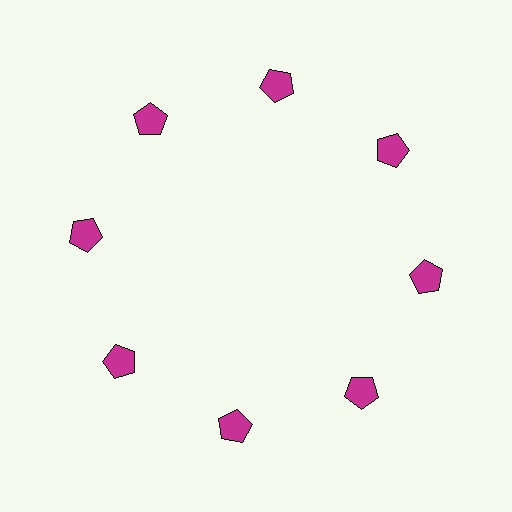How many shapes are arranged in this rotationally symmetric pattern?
There are 8 shapes, arranged in 8 groups of 1.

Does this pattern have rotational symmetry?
Yes, this pattern has 8-fold rotational symmetry. It looks the same after rotating 45 degrees around the center.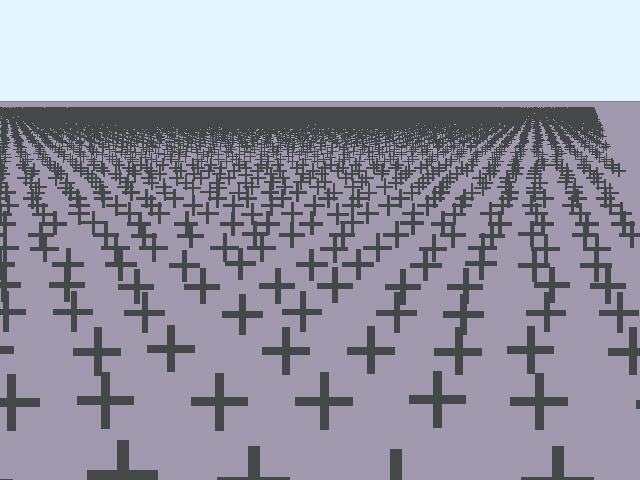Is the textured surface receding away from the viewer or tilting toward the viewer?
The surface is receding away from the viewer. Texture elements get smaller and denser toward the top.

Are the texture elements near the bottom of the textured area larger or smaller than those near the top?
Larger. Near the bottom, elements are closer to the viewer and appear at a bigger on-screen size.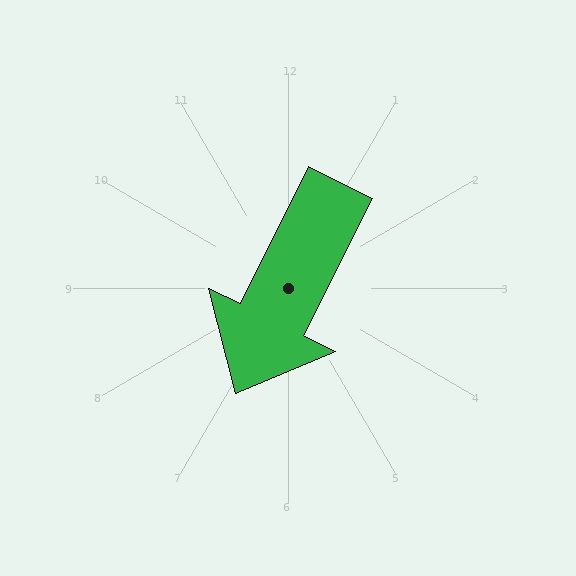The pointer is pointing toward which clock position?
Roughly 7 o'clock.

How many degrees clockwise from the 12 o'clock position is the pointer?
Approximately 206 degrees.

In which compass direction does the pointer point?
Southwest.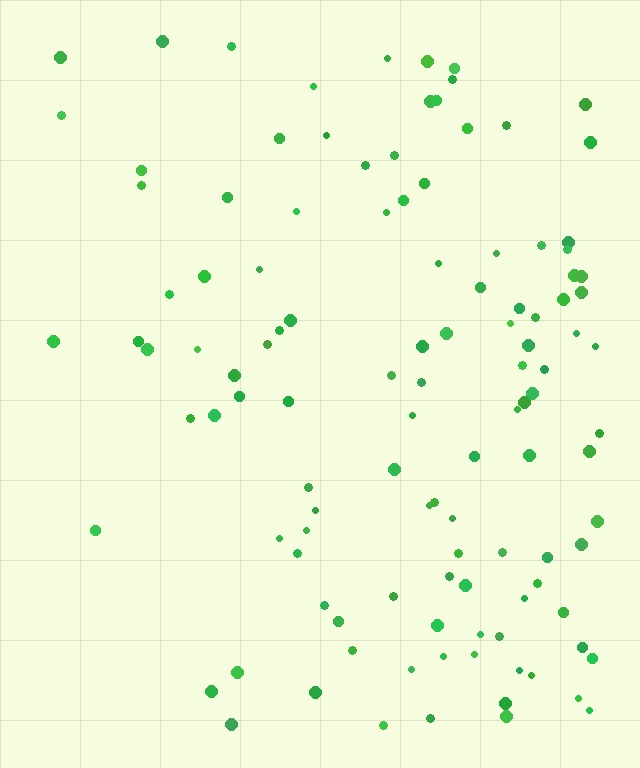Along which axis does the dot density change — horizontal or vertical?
Horizontal.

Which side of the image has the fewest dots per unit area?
The left.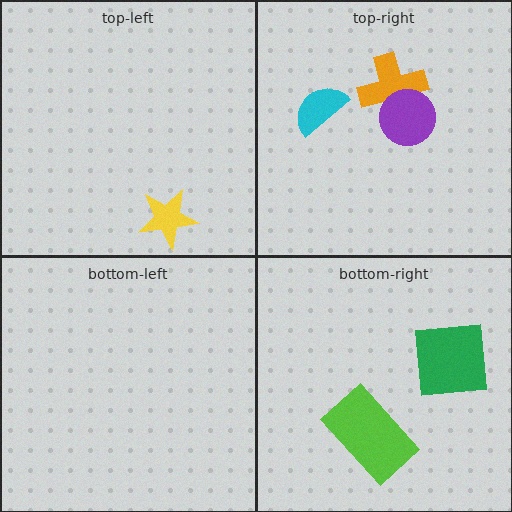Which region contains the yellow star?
The top-left region.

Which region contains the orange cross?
The top-right region.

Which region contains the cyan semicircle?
The top-right region.